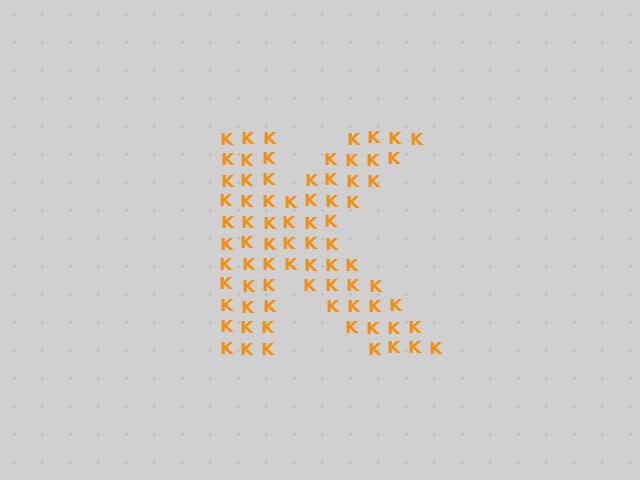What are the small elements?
The small elements are letter K's.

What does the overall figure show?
The overall figure shows the letter K.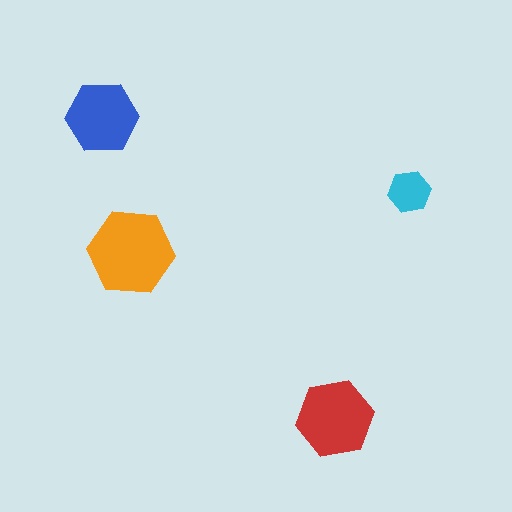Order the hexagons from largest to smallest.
the orange one, the red one, the blue one, the cyan one.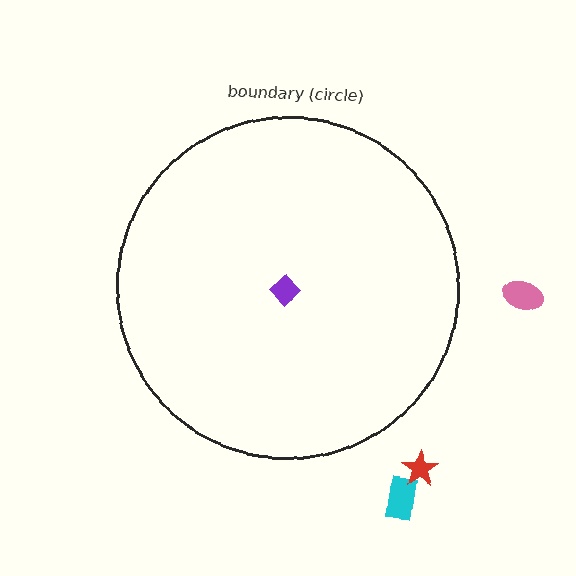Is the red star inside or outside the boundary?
Outside.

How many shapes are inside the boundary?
1 inside, 3 outside.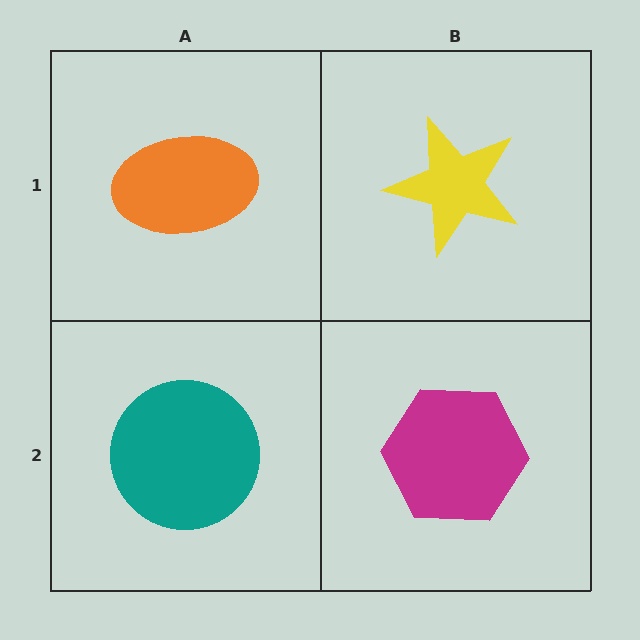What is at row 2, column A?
A teal circle.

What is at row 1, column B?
A yellow star.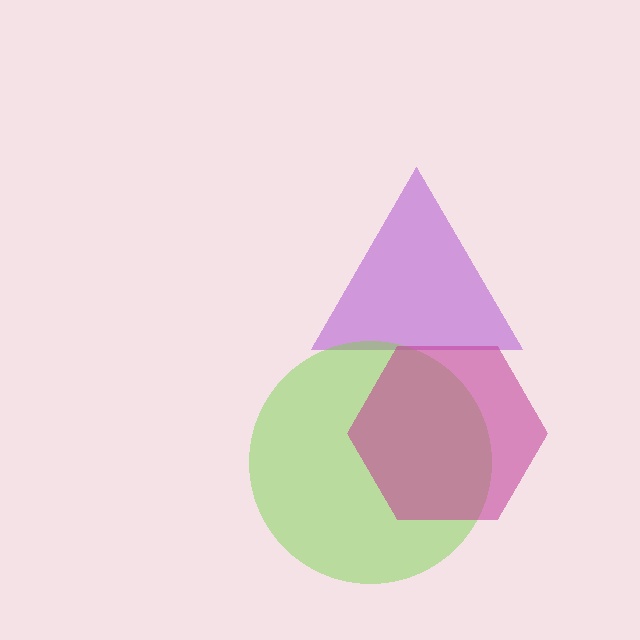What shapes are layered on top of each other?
The layered shapes are: a purple triangle, a lime circle, a magenta hexagon.